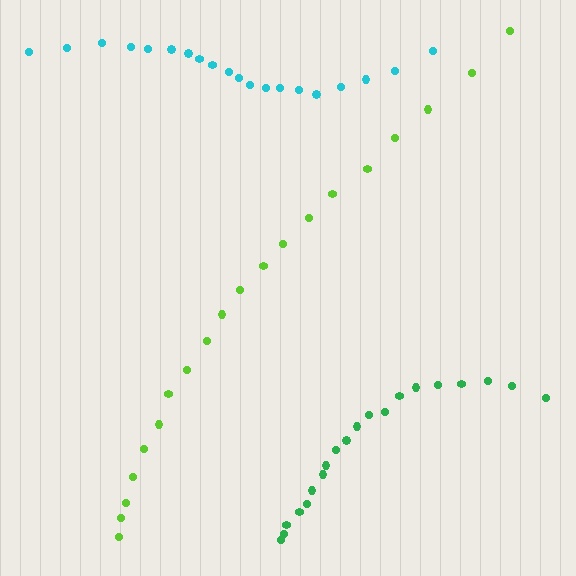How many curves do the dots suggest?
There are 3 distinct paths.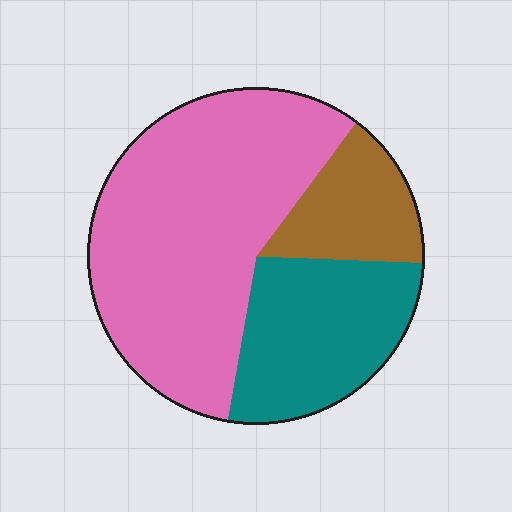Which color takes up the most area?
Pink, at roughly 60%.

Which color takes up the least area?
Brown, at roughly 15%.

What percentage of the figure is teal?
Teal covers around 25% of the figure.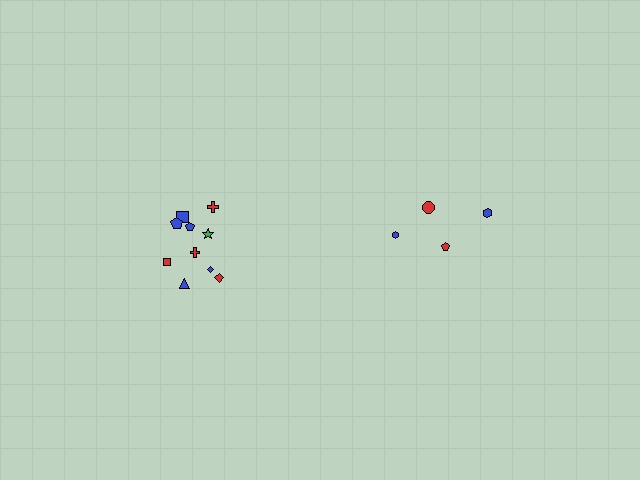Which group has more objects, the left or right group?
The left group.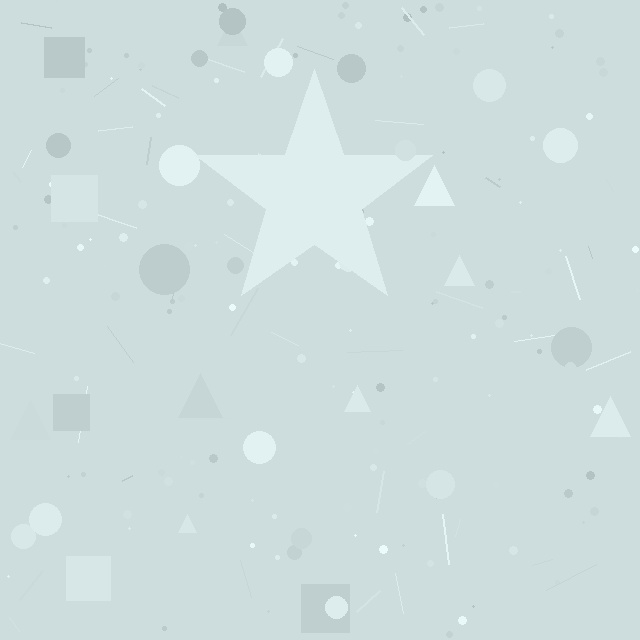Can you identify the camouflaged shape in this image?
The camouflaged shape is a star.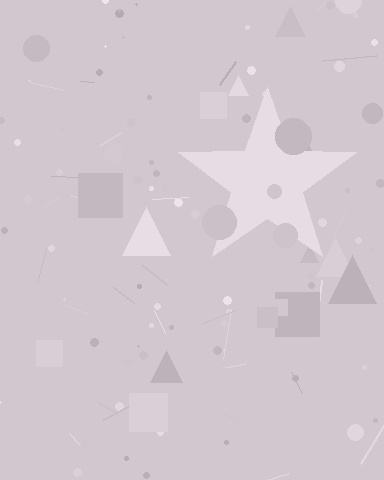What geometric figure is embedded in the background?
A star is embedded in the background.